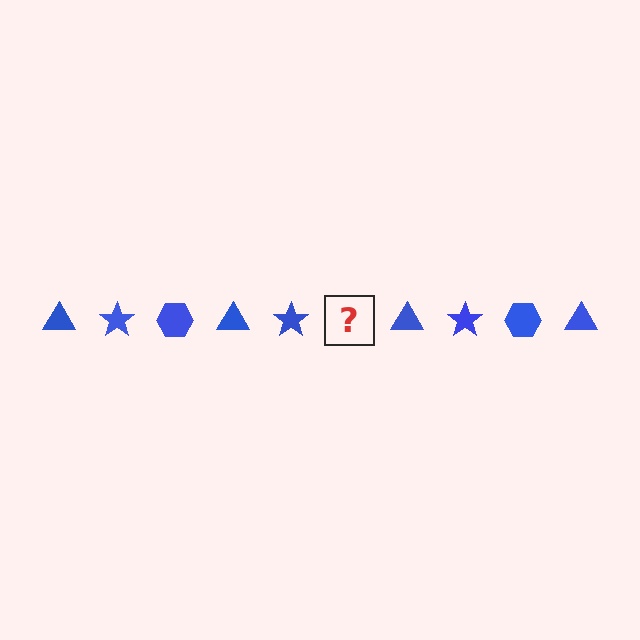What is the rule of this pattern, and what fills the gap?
The rule is that the pattern cycles through triangle, star, hexagon shapes in blue. The gap should be filled with a blue hexagon.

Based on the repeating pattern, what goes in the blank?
The blank should be a blue hexagon.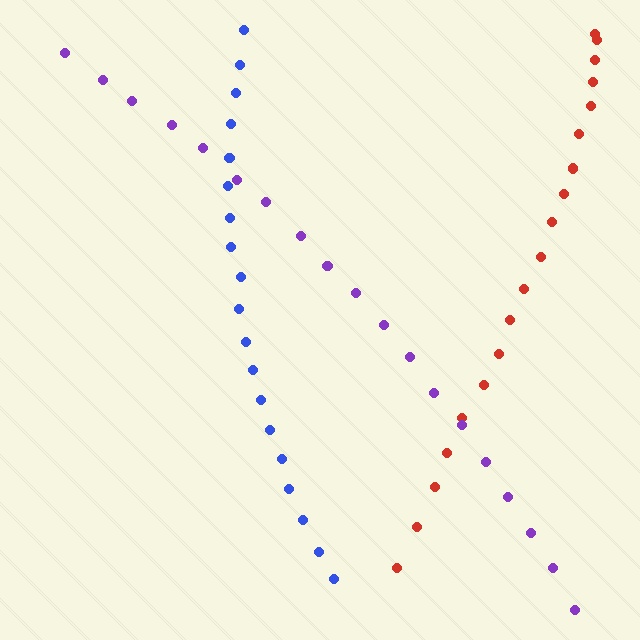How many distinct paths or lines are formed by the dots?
There are 3 distinct paths.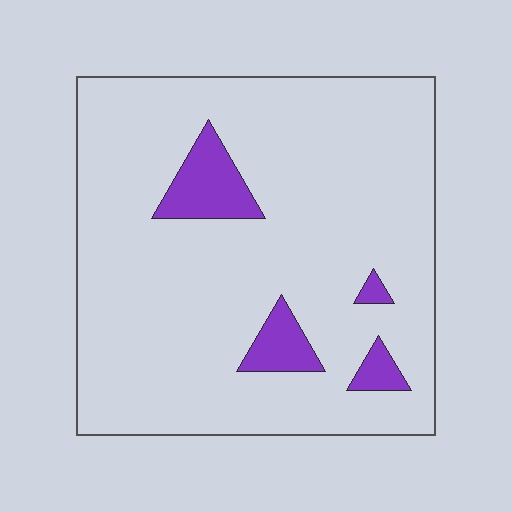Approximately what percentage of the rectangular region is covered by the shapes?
Approximately 10%.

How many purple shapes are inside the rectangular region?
4.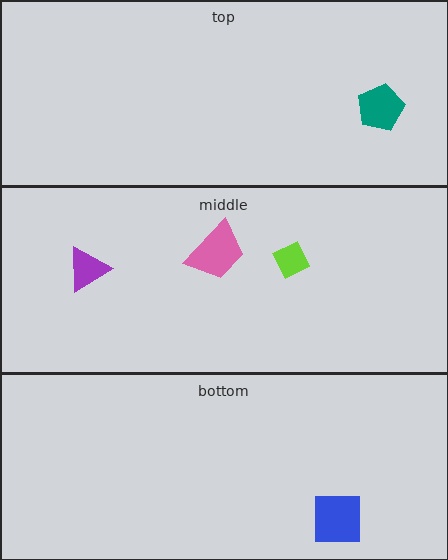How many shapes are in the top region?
1.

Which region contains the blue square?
The bottom region.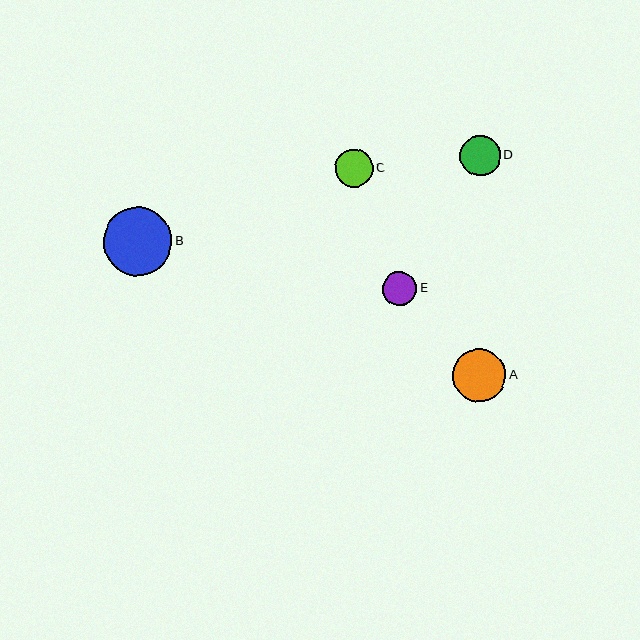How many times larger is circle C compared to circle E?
Circle C is approximately 1.1 times the size of circle E.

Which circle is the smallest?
Circle E is the smallest with a size of approximately 34 pixels.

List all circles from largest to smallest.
From largest to smallest: B, A, D, C, E.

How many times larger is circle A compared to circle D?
Circle A is approximately 1.3 times the size of circle D.